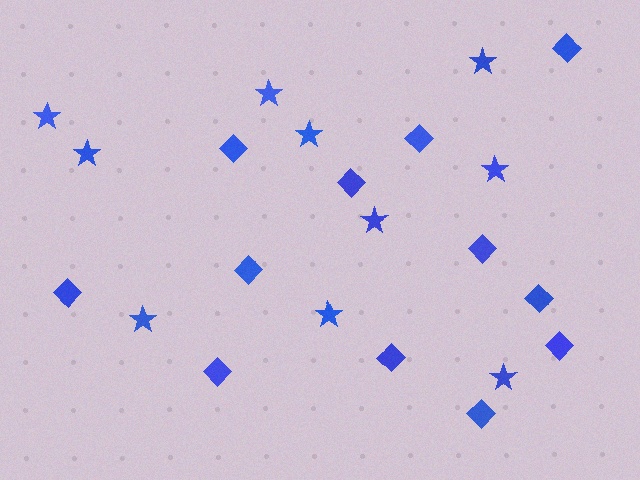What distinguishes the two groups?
There are 2 groups: one group of diamonds (12) and one group of stars (10).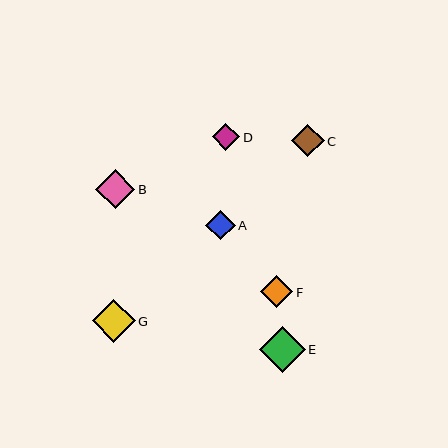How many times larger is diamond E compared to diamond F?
Diamond E is approximately 1.4 times the size of diamond F.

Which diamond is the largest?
Diamond E is the largest with a size of approximately 46 pixels.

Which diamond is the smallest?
Diamond D is the smallest with a size of approximately 28 pixels.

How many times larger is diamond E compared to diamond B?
Diamond E is approximately 1.2 times the size of diamond B.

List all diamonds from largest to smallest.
From largest to smallest: E, G, B, F, C, A, D.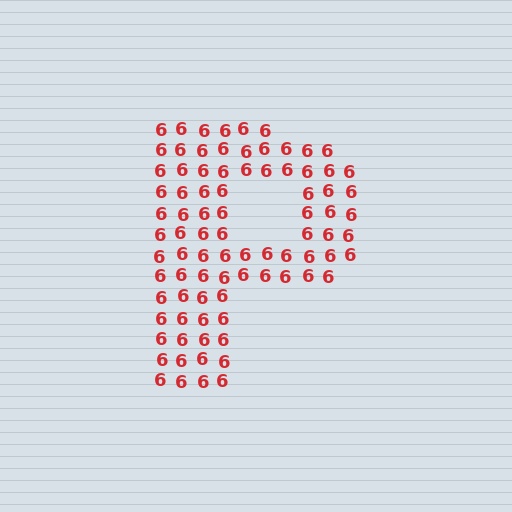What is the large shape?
The large shape is the letter P.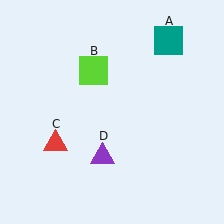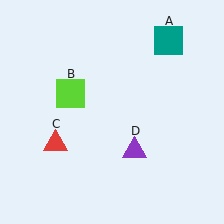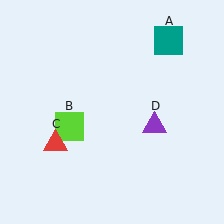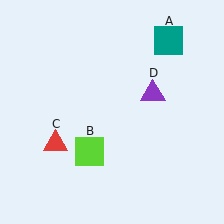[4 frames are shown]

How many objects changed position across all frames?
2 objects changed position: lime square (object B), purple triangle (object D).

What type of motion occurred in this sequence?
The lime square (object B), purple triangle (object D) rotated counterclockwise around the center of the scene.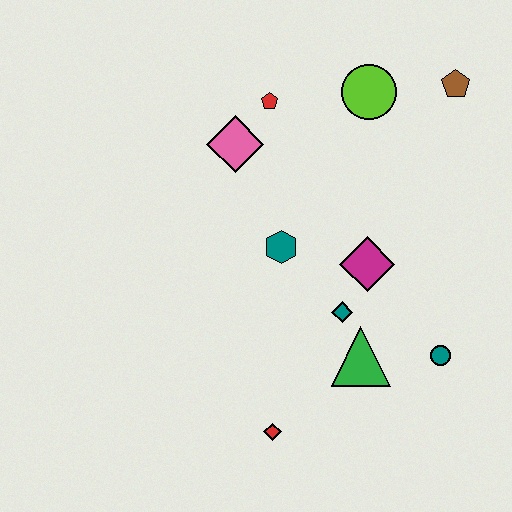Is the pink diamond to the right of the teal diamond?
No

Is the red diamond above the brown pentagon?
No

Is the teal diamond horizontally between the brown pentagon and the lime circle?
No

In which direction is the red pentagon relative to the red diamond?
The red pentagon is above the red diamond.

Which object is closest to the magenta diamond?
The teal diamond is closest to the magenta diamond.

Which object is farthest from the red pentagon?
The red diamond is farthest from the red pentagon.